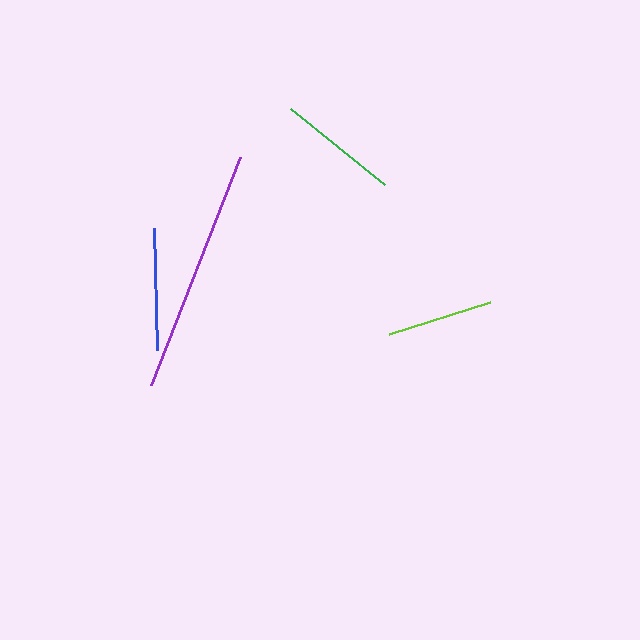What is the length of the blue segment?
The blue segment is approximately 122 pixels long.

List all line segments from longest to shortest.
From longest to shortest: purple, blue, green, lime.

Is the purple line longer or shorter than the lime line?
The purple line is longer than the lime line.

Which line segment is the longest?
The purple line is the longest at approximately 245 pixels.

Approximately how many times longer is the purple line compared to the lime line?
The purple line is approximately 2.3 times the length of the lime line.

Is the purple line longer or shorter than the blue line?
The purple line is longer than the blue line.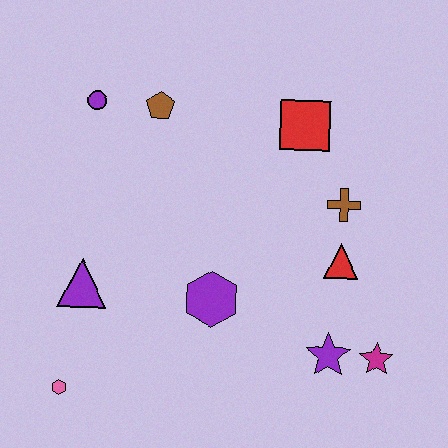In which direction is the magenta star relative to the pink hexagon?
The magenta star is to the right of the pink hexagon.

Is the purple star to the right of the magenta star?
No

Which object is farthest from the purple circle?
The magenta star is farthest from the purple circle.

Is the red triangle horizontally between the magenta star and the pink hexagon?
Yes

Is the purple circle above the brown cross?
Yes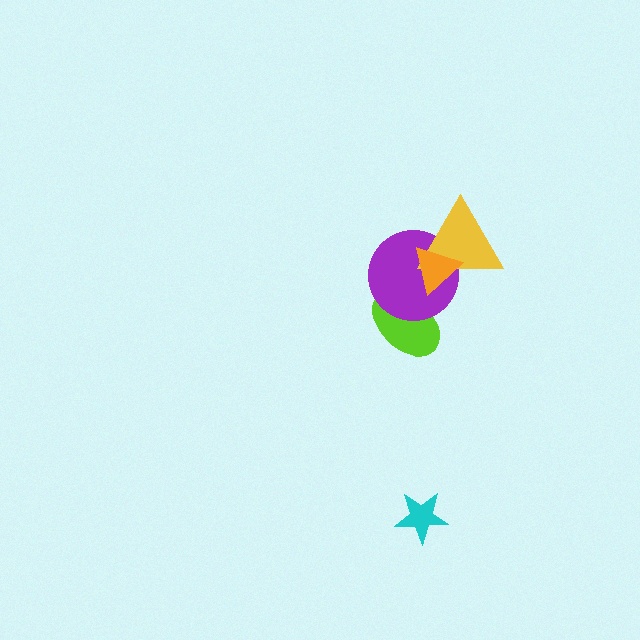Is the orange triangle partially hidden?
No, no other shape covers it.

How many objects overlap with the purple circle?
3 objects overlap with the purple circle.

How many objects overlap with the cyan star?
0 objects overlap with the cyan star.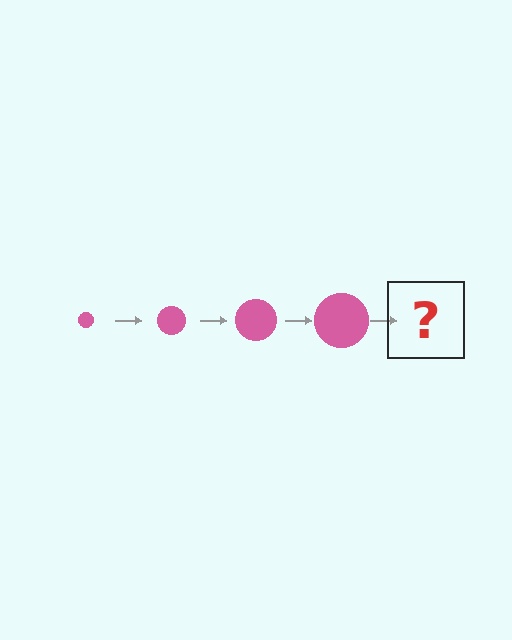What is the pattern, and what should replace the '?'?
The pattern is that the circle gets progressively larger each step. The '?' should be a pink circle, larger than the previous one.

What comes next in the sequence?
The next element should be a pink circle, larger than the previous one.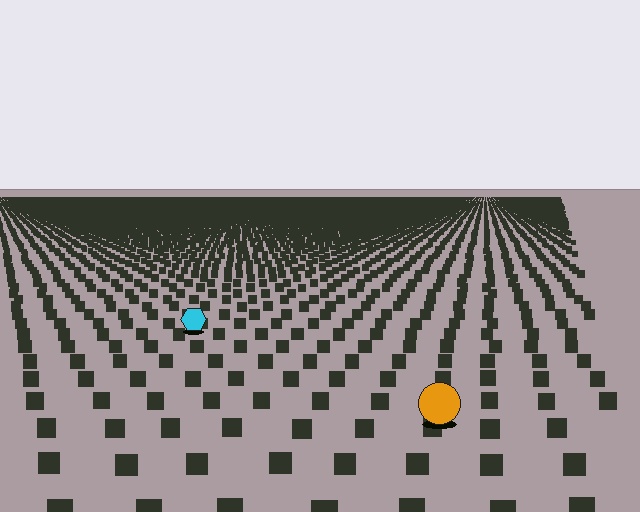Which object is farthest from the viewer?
The cyan hexagon is farthest from the viewer. It appears smaller and the ground texture around it is denser.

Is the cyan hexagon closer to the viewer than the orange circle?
No. The orange circle is closer — you can tell from the texture gradient: the ground texture is coarser near it.